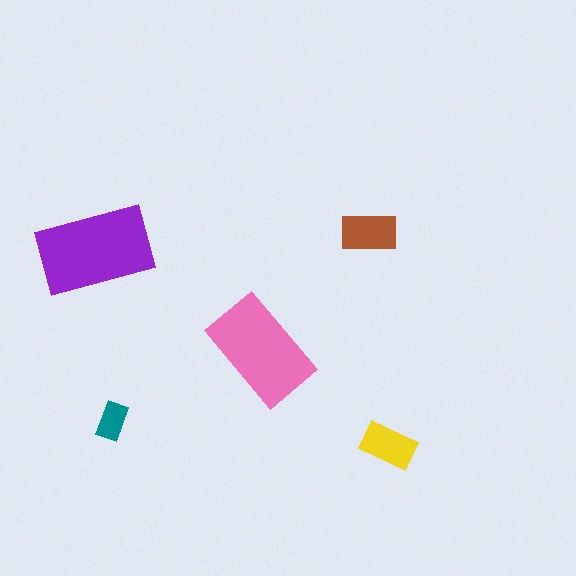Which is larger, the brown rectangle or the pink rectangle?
The pink one.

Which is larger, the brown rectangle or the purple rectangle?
The purple one.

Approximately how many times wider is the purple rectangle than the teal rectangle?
About 3 times wider.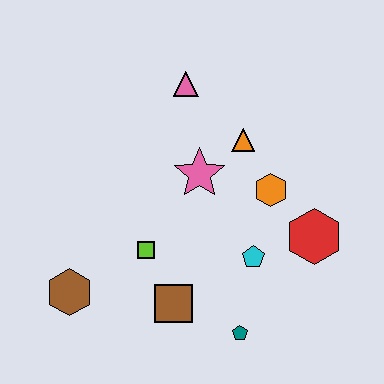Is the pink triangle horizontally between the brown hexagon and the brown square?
No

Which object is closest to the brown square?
The lime square is closest to the brown square.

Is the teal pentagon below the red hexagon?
Yes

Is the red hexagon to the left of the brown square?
No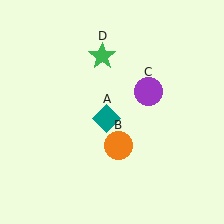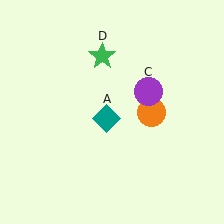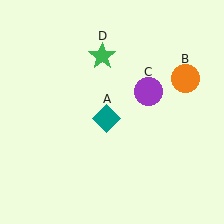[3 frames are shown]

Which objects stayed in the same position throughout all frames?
Teal diamond (object A) and purple circle (object C) and green star (object D) remained stationary.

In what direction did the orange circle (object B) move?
The orange circle (object B) moved up and to the right.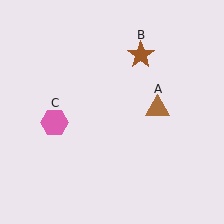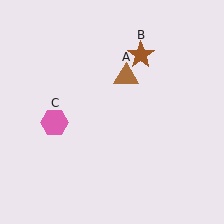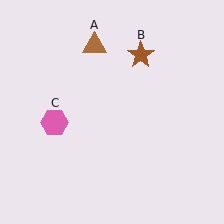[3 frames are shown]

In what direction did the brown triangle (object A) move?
The brown triangle (object A) moved up and to the left.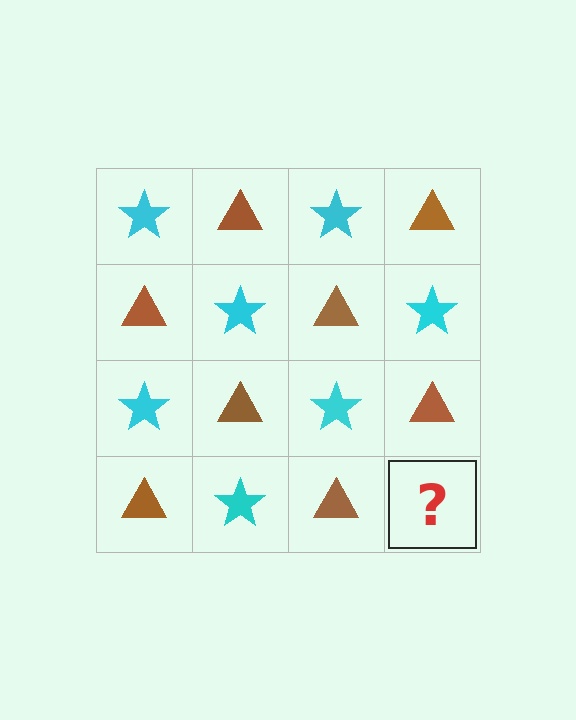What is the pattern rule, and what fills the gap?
The rule is that it alternates cyan star and brown triangle in a checkerboard pattern. The gap should be filled with a cyan star.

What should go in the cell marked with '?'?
The missing cell should contain a cyan star.